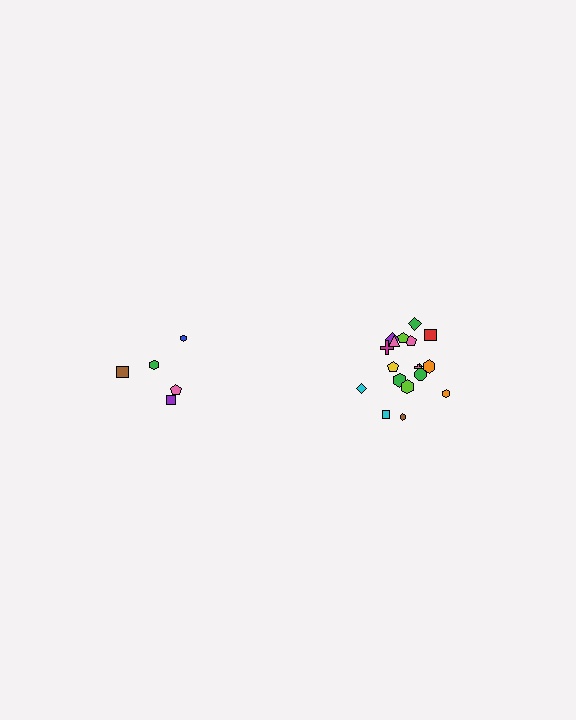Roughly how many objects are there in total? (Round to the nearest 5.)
Roughly 25 objects in total.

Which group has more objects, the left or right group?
The right group.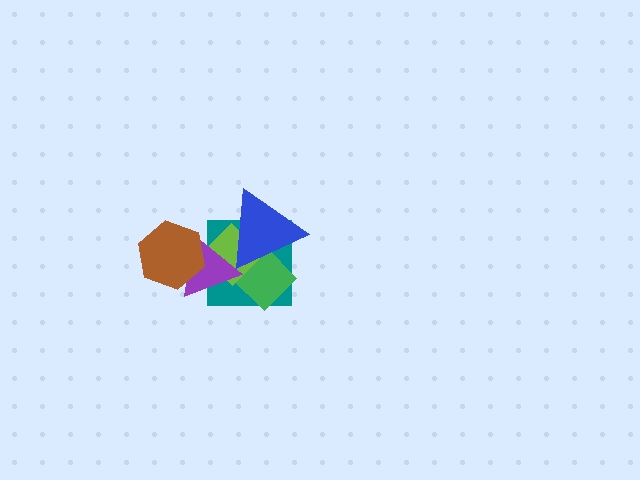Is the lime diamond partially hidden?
Yes, it is partially covered by another shape.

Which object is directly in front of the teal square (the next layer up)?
The green diamond is directly in front of the teal square.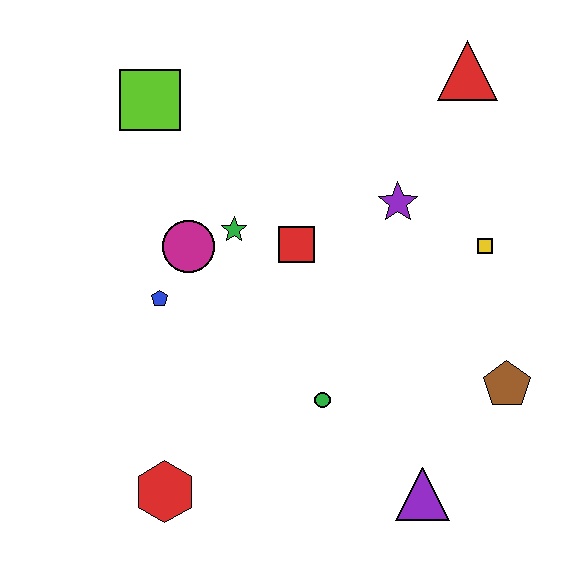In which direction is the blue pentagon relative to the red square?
The blue pentagon is to the left of the red square.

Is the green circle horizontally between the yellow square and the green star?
Yes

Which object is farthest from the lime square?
The purple triangle is farthest from the lime square.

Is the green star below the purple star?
Yes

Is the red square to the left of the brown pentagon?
Yes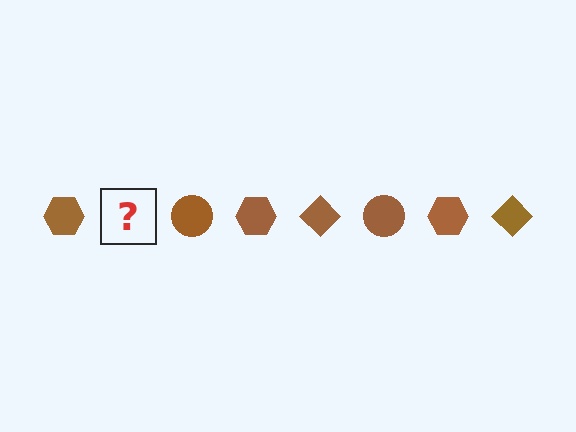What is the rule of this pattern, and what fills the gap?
The rule is that the pattern cycles through hexagon, diamond, circle shapes in brown. The gap should be filled with a brown diamond.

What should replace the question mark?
The question mark should be replaced with a brown diamond.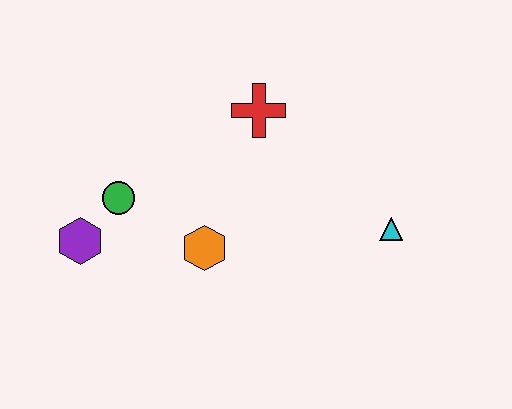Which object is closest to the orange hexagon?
The green circle is closest to the orange hexagon.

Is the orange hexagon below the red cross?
Yes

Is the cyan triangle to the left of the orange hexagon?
No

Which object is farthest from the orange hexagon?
The cyan triangle is farthest from the orange hexagon.